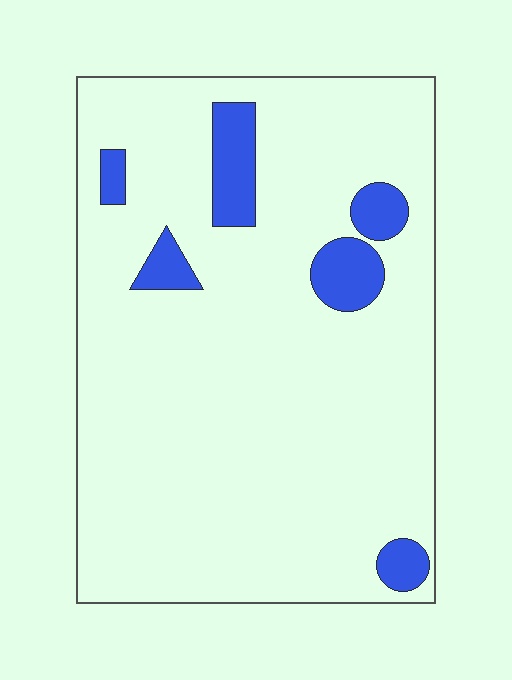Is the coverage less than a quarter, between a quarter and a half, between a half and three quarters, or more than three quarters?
Less than a quarter.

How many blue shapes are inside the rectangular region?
6.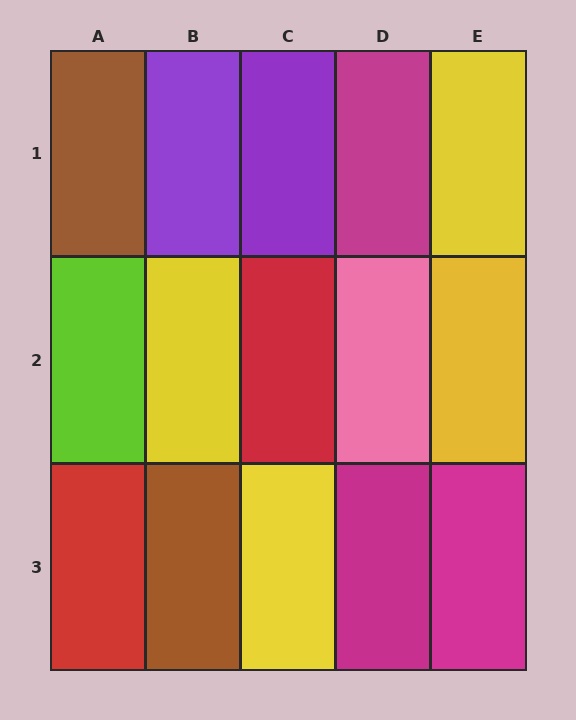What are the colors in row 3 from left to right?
Red, brown, yellow, magenta, magenta.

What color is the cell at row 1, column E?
Yellow.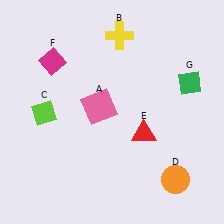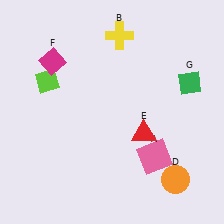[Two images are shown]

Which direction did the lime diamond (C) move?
The lime diamond (C) moved up.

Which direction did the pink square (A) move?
The pink square (A) moved right.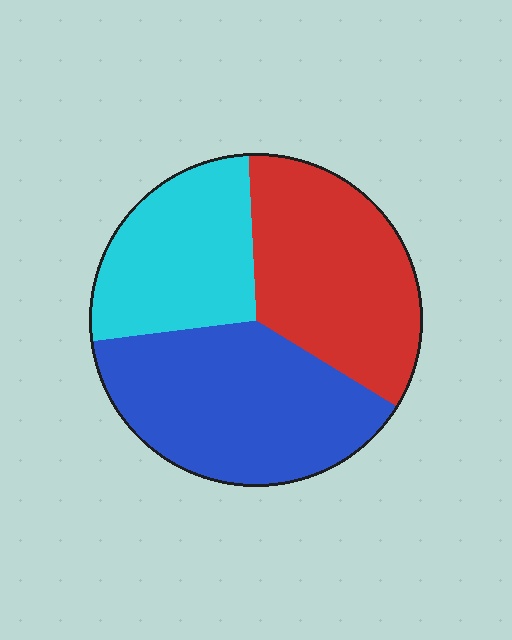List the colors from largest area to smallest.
From largest to smallest: blue, red, cyan.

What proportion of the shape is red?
Red covers about 35% of the shape.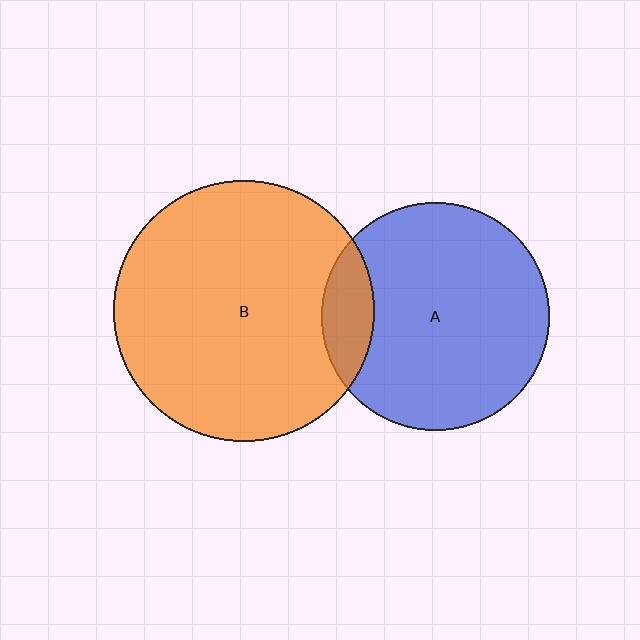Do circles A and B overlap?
Yes.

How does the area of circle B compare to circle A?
Approximately 1.3 times.